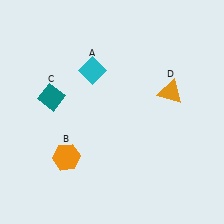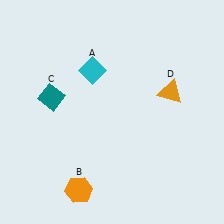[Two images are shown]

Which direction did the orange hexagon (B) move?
The orange hexagon (B) moved down.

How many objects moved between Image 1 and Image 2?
1 object moved between the two images.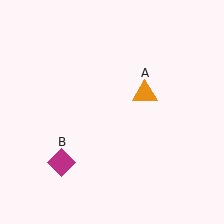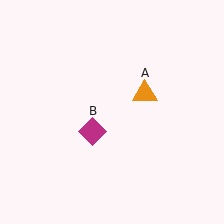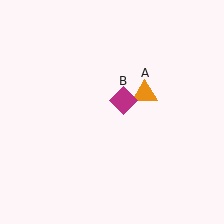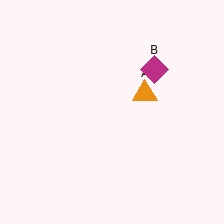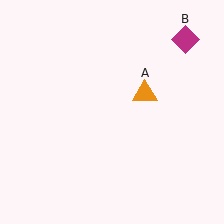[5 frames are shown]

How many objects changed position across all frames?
1 object changed position: magenta diamond (object B).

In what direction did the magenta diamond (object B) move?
The magenta diamond (object B) moved up and to the right.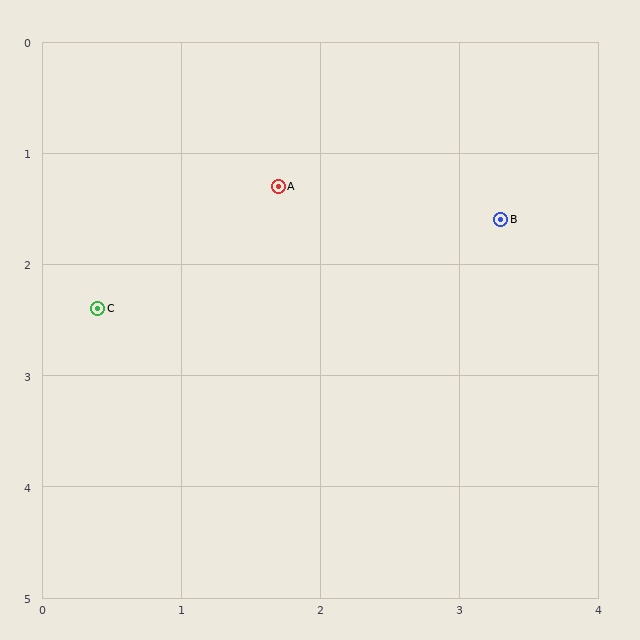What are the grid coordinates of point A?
Point A is at approximately (1.7, 1.3).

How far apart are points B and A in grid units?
Points B and A are about 1.6 grid units apart.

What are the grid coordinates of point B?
Point B is at approximately (3.3, 1.6).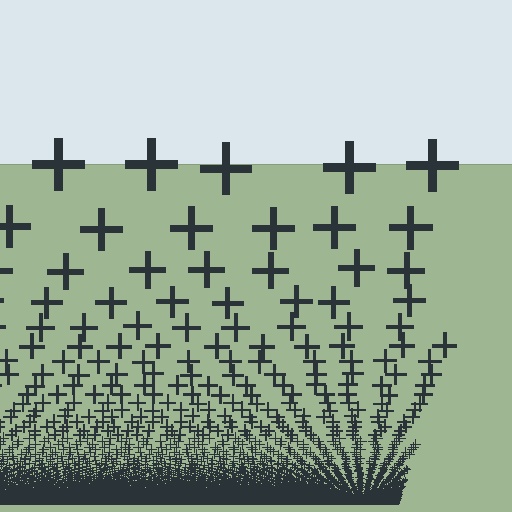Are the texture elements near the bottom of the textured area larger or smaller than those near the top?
Smaller. The gradient is inverted — elements near the bottom are smaller and denser.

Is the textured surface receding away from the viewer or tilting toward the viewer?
The surface appears to tilt toward the viewer. Texture elements get larger and sparser toward the top.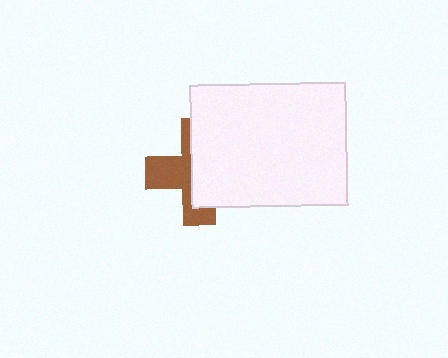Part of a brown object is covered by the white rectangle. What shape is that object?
It is a cross.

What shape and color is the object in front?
The object in front is a white rectangle.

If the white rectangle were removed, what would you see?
You would see the complete brown cross.